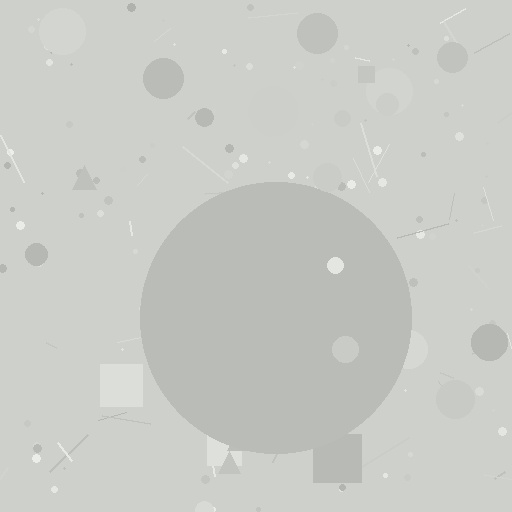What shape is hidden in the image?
A circle is hidden in the image.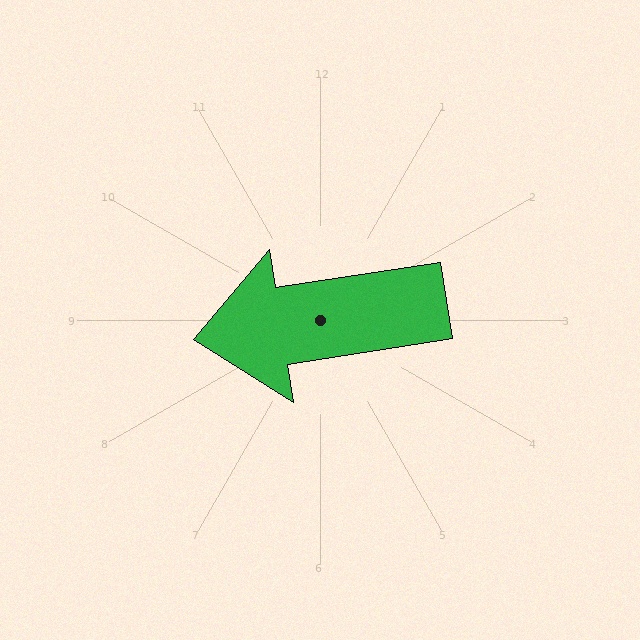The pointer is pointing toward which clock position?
Roughly 9 o'clock.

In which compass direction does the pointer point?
West.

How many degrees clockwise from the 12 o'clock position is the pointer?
Approximately 261 degrees.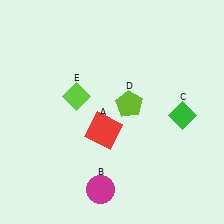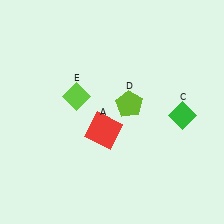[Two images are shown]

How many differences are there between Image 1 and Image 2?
There is 1 difference between the two images.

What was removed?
The magenta circle (B) was removed in Image 2.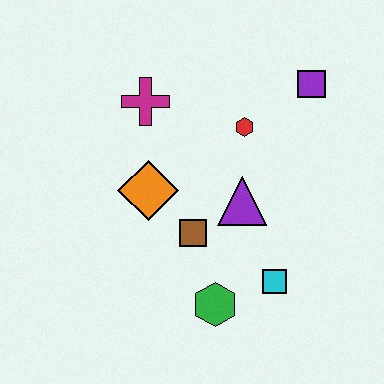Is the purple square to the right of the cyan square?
Yes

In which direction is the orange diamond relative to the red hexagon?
The orange diamond is to the left of the red hexagon.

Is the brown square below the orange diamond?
Yes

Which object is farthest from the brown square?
The purple square is farthest from the brown square.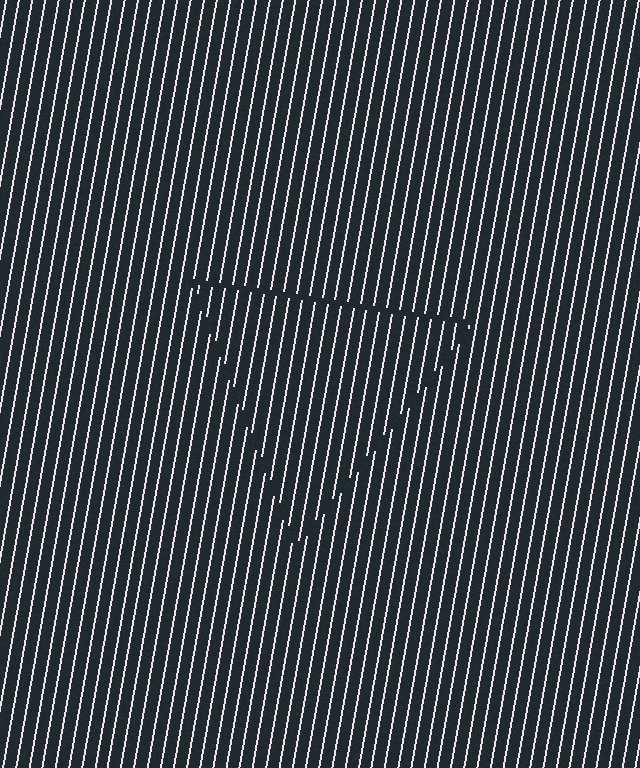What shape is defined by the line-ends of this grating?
An illusory triangle. The interior of the shape contains the same grating, shifted by half a period — the contour is defined by the phase discontinuity where line-ends from the inner and outer gratings abut.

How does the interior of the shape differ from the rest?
The interior of the shape contains the same grating, shifted by half a period — the contour is defined by the phase discontinuity where line-ends from the inner and outer gratings abut.